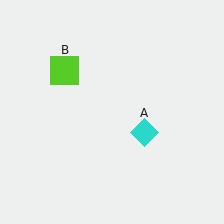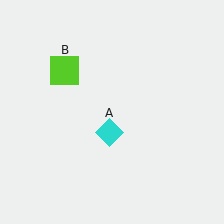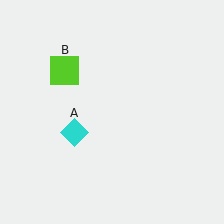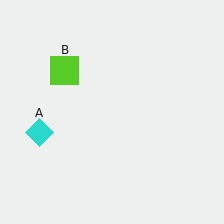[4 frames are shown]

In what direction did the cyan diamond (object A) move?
The cyan diamond (object A) moved left.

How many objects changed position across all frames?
1 object changed position: cyan diamond (object A).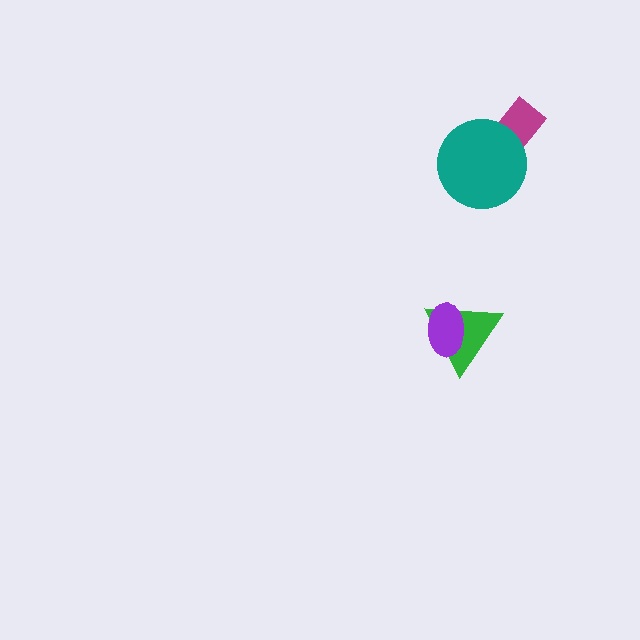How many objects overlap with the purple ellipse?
1 object overlaps with the purple ellipse.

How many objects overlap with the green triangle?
1 object overlaps with the green triangle.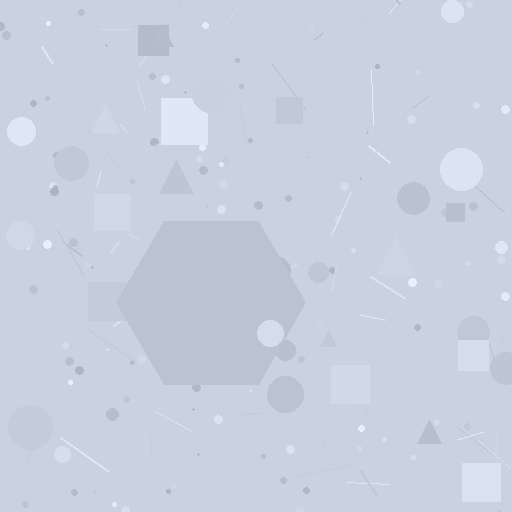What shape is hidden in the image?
A hexagon is hidden in the image.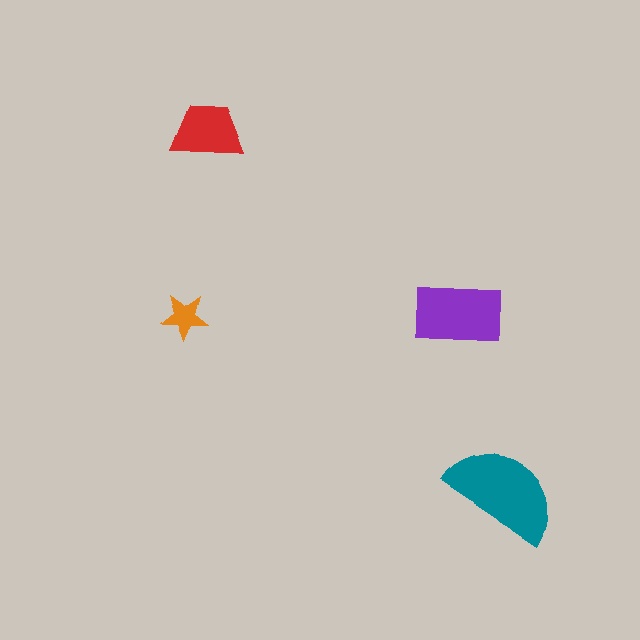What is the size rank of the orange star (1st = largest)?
4th.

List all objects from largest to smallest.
The teal semicircle, the purple rectangle, the red trapezoid, the orange star.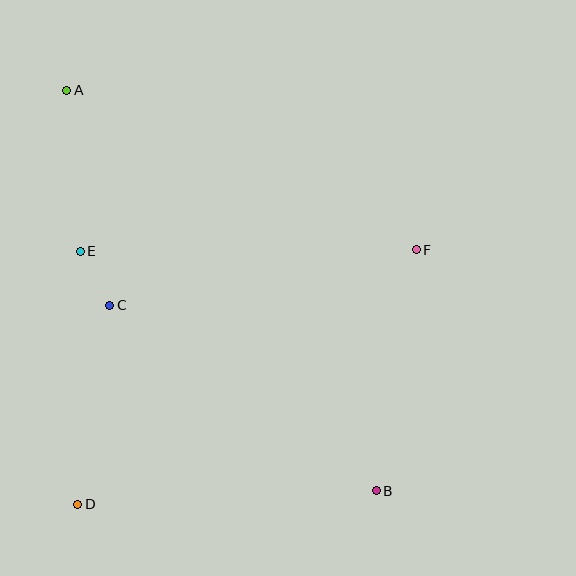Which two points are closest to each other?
Points C and E are closest to each other.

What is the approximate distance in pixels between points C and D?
The distance between C and D is approximately 202 pixels.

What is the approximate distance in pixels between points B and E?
The distance between B and E is approximately 381 pixels.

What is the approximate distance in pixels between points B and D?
The distance between B and D is approximately 299 pixels.